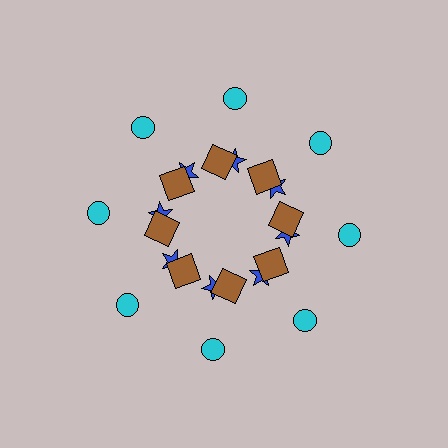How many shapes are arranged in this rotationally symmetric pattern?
There are 24 shapes, arranged in 8 groups of 3.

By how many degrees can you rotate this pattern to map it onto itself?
The pattern maps onto itself every 45 degrees of rotation.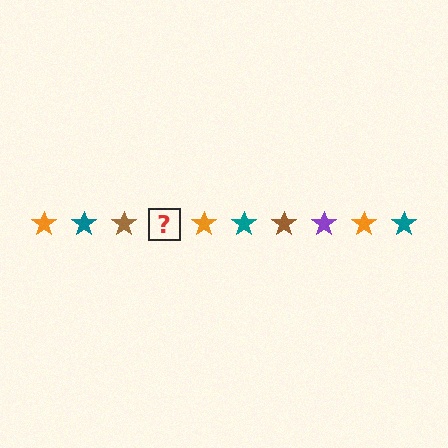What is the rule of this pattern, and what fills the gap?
The rule is that the pattern cycles through orange, teal, brown, purple stars. The gap should be filled with a purple star.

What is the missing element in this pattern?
The missing element is a purple star.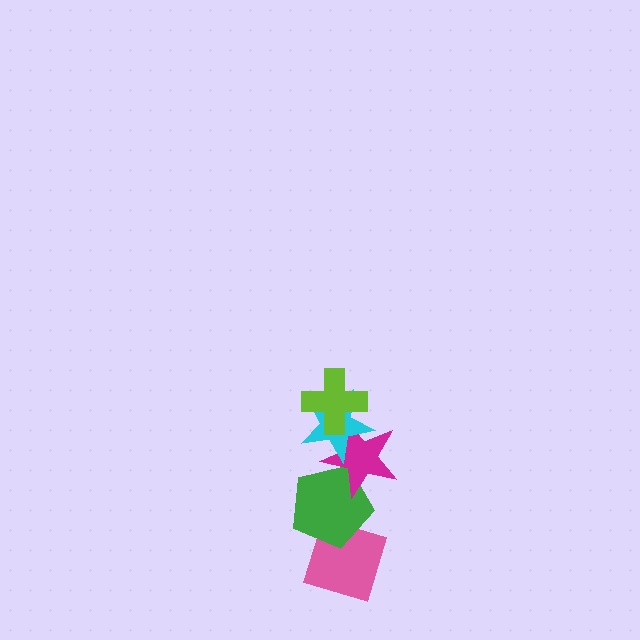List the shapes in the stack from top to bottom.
From top to bottom: the lime cross, the cyan star, the magenta star, the green pentagon, the pink diamond.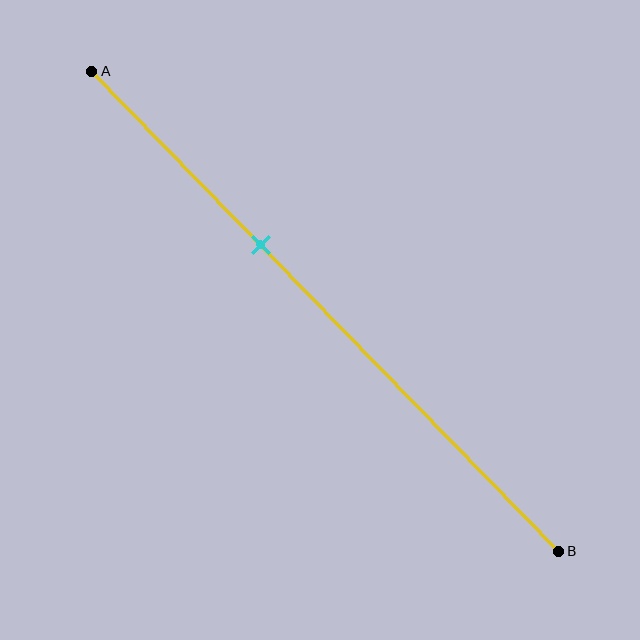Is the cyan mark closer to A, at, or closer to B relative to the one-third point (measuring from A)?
The cyan mark is approximately at the one-third point of segment AB.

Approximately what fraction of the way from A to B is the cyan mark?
The cyan mark is approximately 35% of the way from A to B.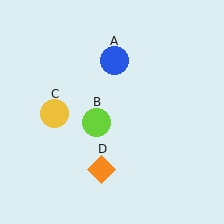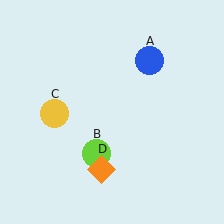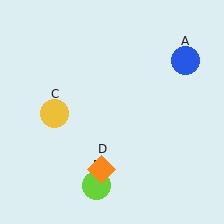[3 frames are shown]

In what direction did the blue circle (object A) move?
The blue circle (object A) moved right.